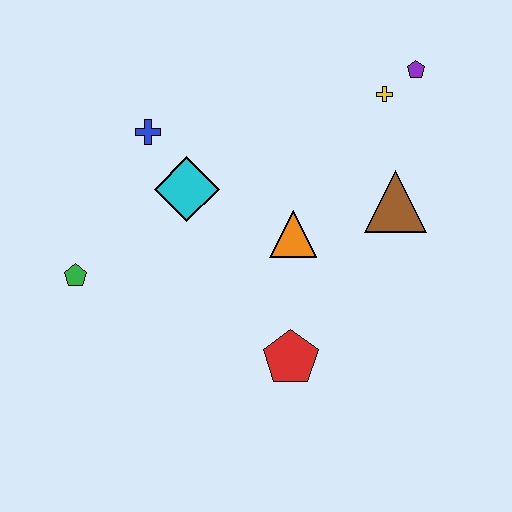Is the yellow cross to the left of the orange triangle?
No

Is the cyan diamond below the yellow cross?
Yes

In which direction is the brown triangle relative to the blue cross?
The brown triangle is to the right of the blue cross.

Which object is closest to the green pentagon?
The cyan diamond is closest to the green pentagon.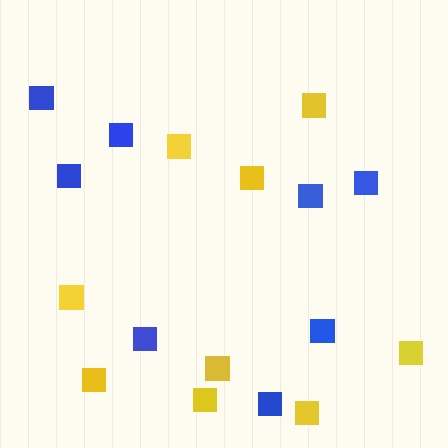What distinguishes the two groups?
There are 2 groups: one group of yellow squares (9) and one group of blue squares (8).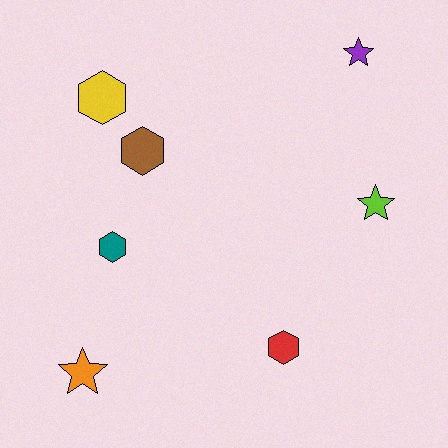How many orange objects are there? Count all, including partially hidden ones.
There is 1 orange object.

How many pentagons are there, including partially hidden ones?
There are no pentagons.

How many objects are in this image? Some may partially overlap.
There are 7 objects.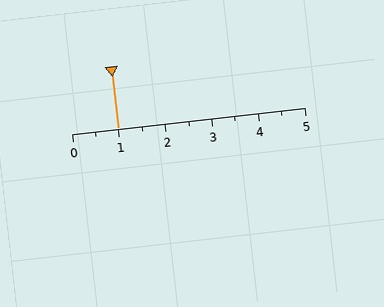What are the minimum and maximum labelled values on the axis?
The axis runs from 0 to 5.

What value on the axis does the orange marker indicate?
The marker indicates approximately 1.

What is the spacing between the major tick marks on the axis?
The major ticks are spaced 1 apart.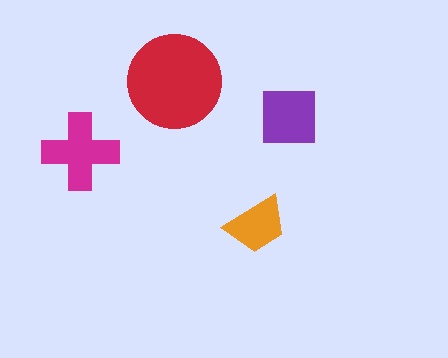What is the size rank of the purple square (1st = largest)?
3rd.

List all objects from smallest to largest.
The orange trapezoid, the purple square, the magenta cross, the red circle.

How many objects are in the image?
There are 4 objects in the image.